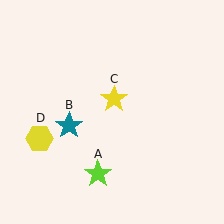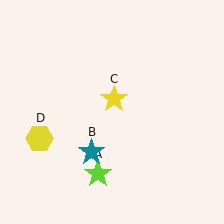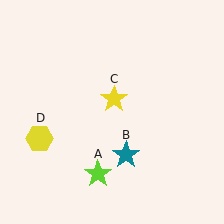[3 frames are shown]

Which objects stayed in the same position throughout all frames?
Lime star (object A) and yellow star (object C) and yellow hexagon (object D) remained stationary.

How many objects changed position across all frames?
1 object changed position: teal star (object B).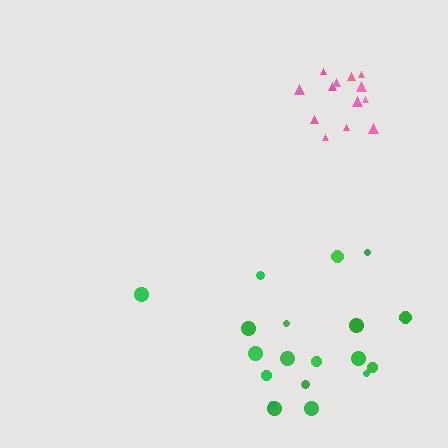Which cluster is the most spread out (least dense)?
Green.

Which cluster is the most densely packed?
Pink.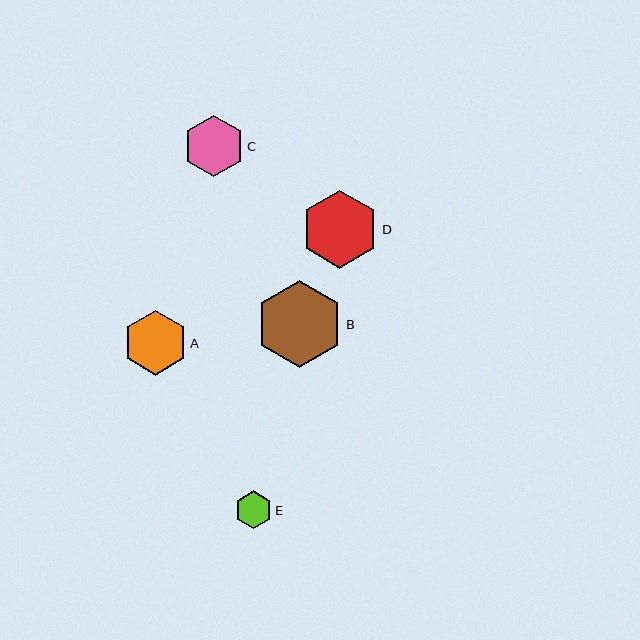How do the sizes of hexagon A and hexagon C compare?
Hexagon A and hexagon C are approximately the same size.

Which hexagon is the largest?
Hexagon B is the largest with a size of approximately 87 pixels.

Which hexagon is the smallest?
Hexagon E is the smallest with a size of approximately 38 pixels.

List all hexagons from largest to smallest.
From largest to smallest: B, D, A, C, E.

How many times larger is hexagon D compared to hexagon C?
Hexagon D is approximately 1.3 times the size of hexagon C.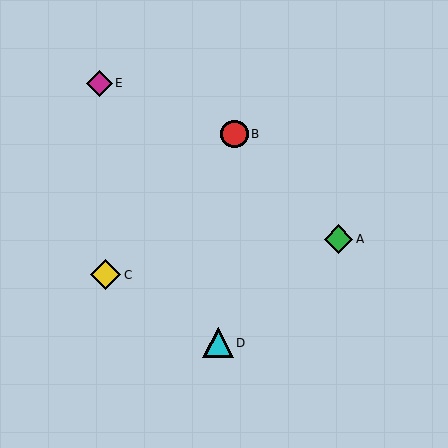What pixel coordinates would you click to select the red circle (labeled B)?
Click at (235, 134) to select the red circle B.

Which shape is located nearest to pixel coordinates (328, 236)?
The green diamond (labeled A) at (339, 239) is nearest to that location.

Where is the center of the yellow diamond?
The center of the yellow diamond is at (106, 275).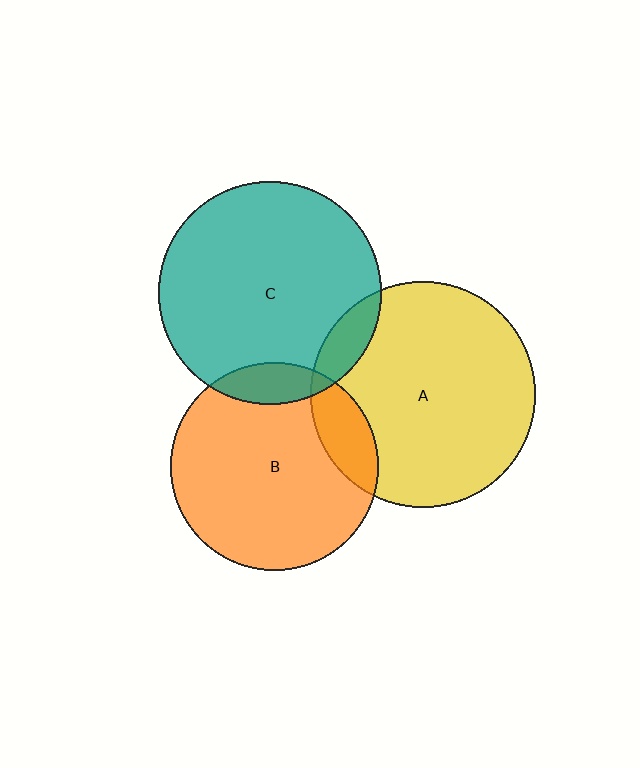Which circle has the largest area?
Circle A (yellow).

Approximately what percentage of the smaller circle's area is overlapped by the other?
Approximately 10%.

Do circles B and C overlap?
Yes.